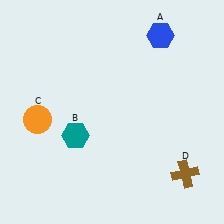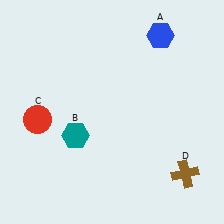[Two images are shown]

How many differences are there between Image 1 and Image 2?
There is 1 difference between the two images.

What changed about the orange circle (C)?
In Image 1, C is orange. In Image 2, it changed to red.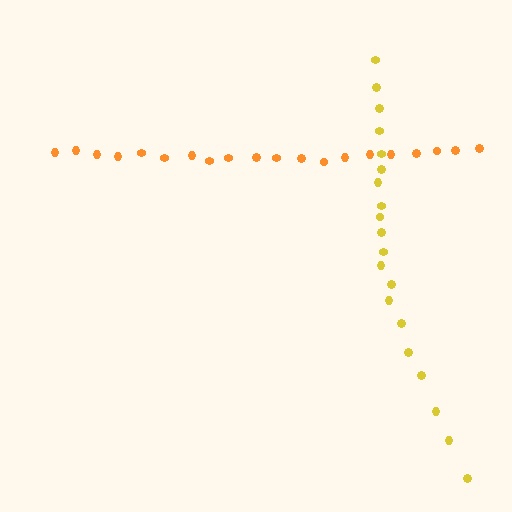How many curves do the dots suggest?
There are 2 distinct paths.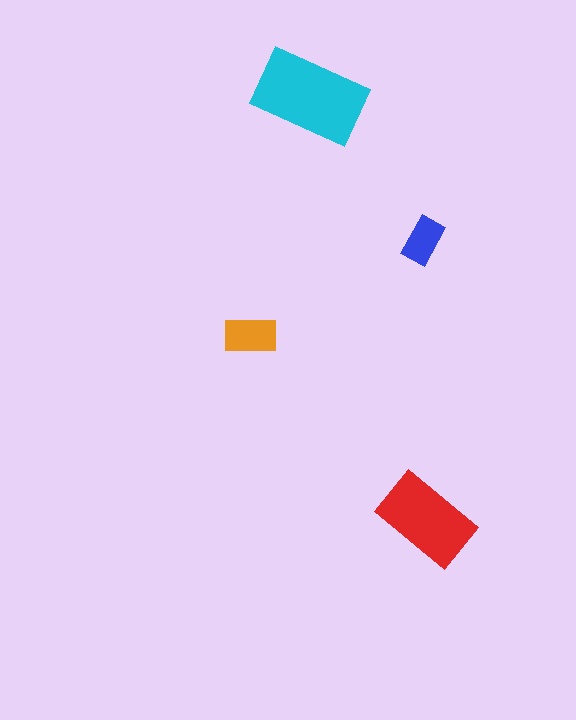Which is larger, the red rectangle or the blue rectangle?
The red one.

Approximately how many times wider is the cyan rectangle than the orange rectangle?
About 2 times wider.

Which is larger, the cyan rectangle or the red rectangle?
The cyan one.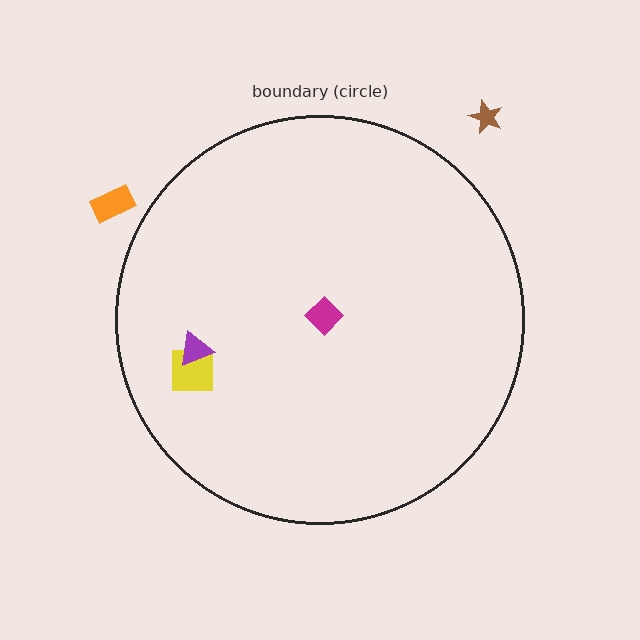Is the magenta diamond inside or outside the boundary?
Inside.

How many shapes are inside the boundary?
3 inside, 2 outside.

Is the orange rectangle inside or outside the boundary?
Outside.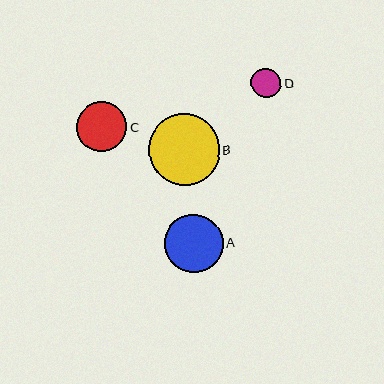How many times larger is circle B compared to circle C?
Circle B is approximately 1.4 times the size of circle C.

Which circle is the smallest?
Circle D is the smallest with a size of approximately 30 pixels.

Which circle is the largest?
Circle B is the largest with a size of approximately 71 pixels.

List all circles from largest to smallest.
From largest to smallest: B, A, C, D.